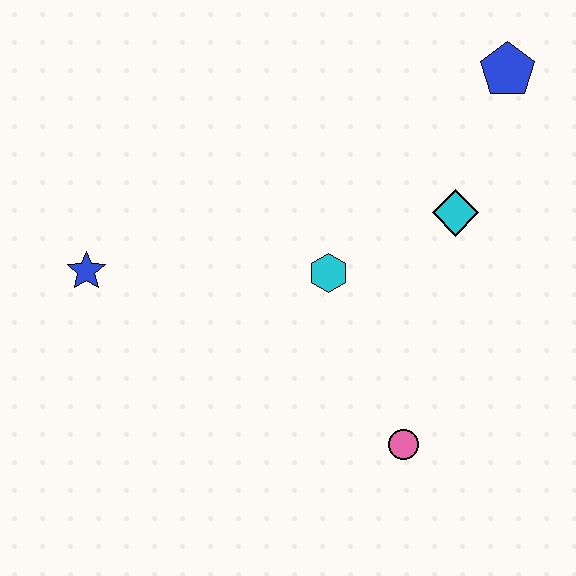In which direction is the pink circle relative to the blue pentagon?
The pink circle is below the blue pentagon.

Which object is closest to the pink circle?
The cyan hexagon is closest to the pink circle.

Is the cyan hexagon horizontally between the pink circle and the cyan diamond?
No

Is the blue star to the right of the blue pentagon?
No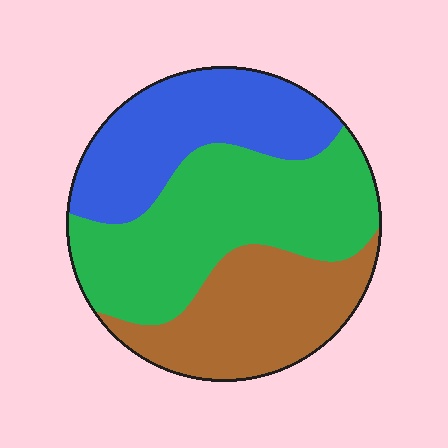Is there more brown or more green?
Green.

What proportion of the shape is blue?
Blue covers around 30% of the shape.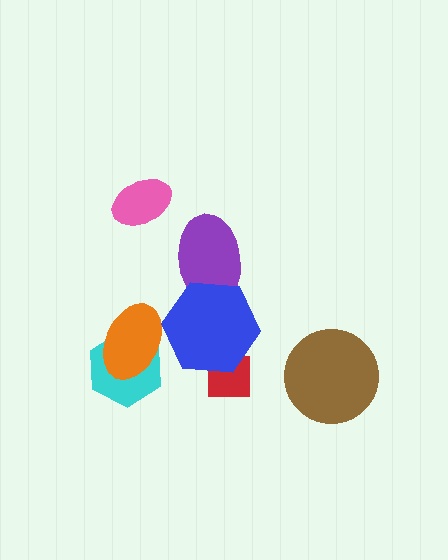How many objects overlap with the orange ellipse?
2 objects overlap with the orange ellipse.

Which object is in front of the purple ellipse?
The blue hexagon is in front of the purple ellipse.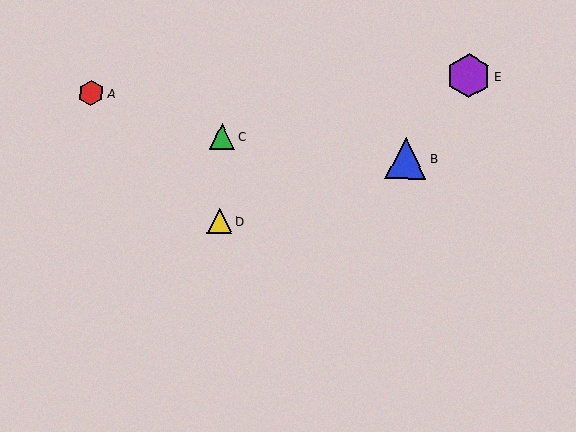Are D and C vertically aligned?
Yes, both are at x≈220.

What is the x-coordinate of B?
Object B is at x≈406.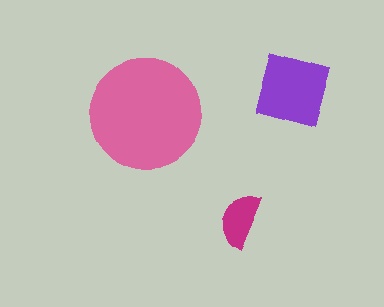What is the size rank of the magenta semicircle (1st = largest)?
3rd.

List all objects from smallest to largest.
The magenta semicircle, the purple diamond, the pink circle.